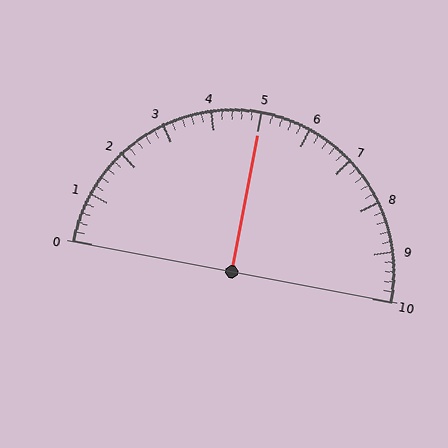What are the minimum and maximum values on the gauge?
The gauge ranges from 0 to 10.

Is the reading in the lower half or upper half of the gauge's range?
The reading is in the upper half of the range (0 to 10).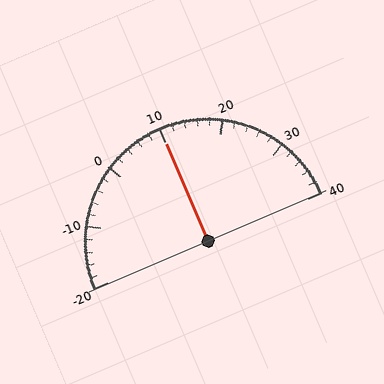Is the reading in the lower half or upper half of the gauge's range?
The reading is in the upper half of the range (-20 to 40).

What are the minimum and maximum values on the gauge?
The gauge ranges from -20 to 40.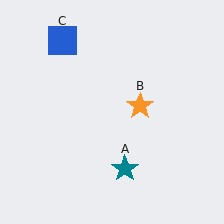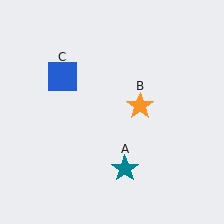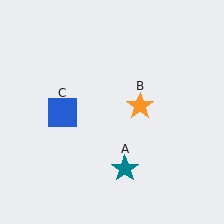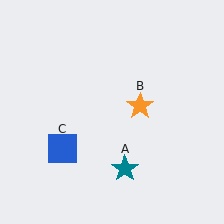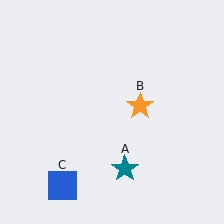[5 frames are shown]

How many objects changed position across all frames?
1 object changed position: blue square (object C).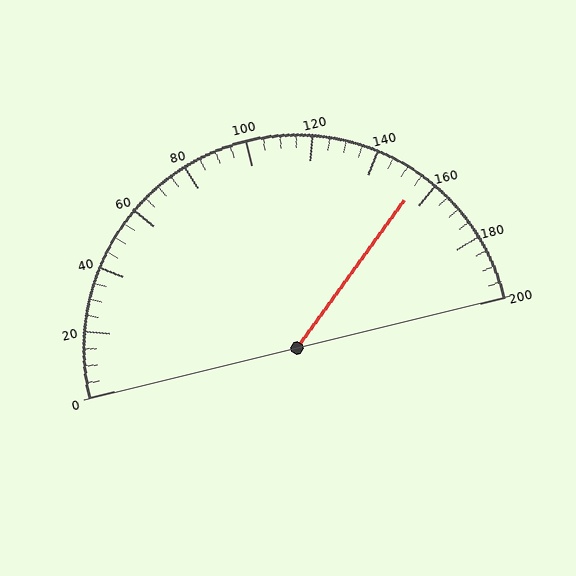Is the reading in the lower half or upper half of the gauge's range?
The reading is in the upper half of the range (0 to 200).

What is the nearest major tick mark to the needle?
The nearest major tick mark is 160.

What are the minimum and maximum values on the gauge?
The gauge ranges from 0 to 200.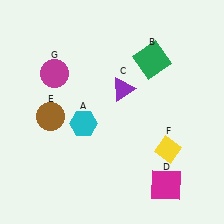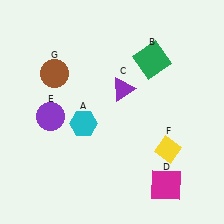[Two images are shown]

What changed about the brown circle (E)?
In Image 1, E is brown. In Image 2, it changed to purple.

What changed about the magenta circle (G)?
In Image 1, G is magenta. In Image 2, it changed to brown.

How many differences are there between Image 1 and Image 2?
There are 2 differences between the two images.